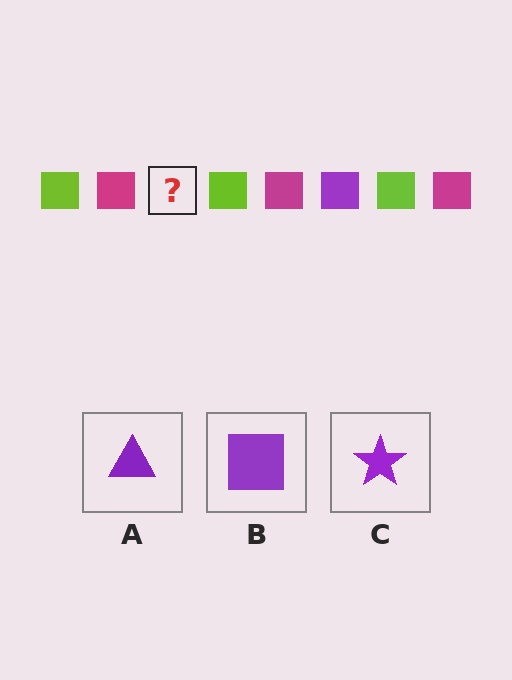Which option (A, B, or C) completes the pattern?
B.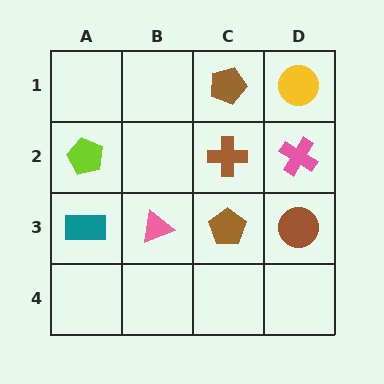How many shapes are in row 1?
2 shapes.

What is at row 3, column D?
A brown circle.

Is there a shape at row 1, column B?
No, that cell is empty.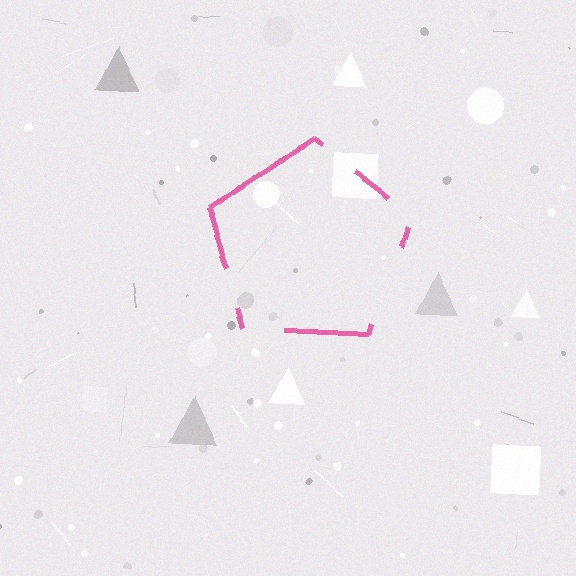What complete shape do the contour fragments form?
The contour fragments form a pentagon.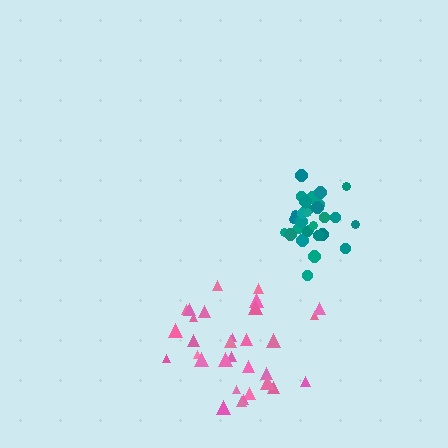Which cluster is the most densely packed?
Teal.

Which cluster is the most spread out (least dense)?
Pink.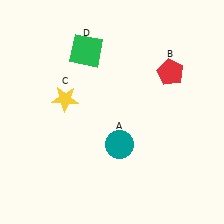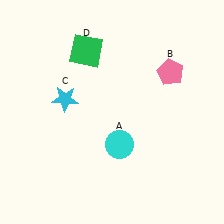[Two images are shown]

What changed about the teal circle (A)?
In Image 1, A is teal. In Image 2, it changed to cyan.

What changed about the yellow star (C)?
In Image 1, C is yellow. In Image 2, it changed to cyan.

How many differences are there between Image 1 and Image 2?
There are 3 differences between the two images.